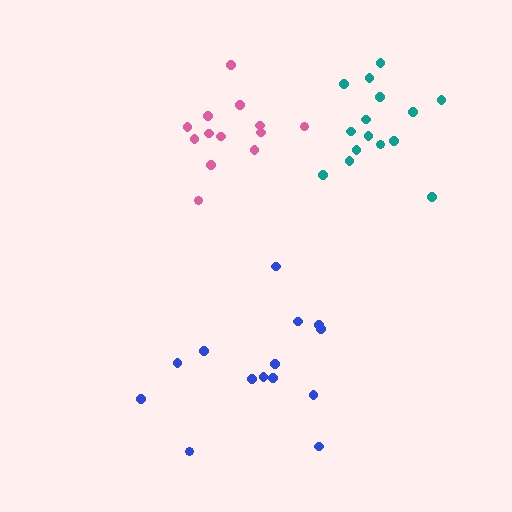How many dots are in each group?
Group 1: 13 dots, Group 2: 15 dots, Group 3: 14 dots (42 total).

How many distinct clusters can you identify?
There are 3 distinct clusters.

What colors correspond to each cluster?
The clusters are colored: pink, teal, blue.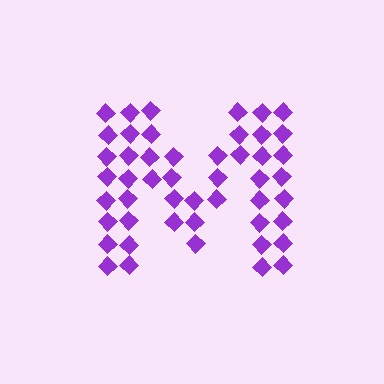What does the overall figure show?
The overall figure shows the letter M.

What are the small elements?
The small elements are diamonds.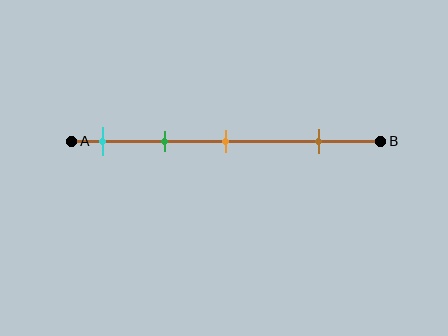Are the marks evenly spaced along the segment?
No, the marks are not evenly spaced.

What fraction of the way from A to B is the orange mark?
The orange mark is approximately 50% (0.5) of the way from A to B.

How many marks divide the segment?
There are 4 marks dividing the segment.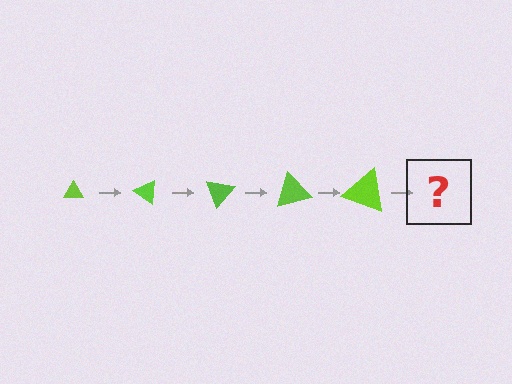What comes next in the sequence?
The next element should be a triangle, larger than the previous one and rotated 175 degrees from the start.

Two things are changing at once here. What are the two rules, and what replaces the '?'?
The two rules are that the triangle grows larger each step and it rotates 35 degrees each step. The '?' should be a triangle, larger than the previous one and rotated 175 degrees from the start.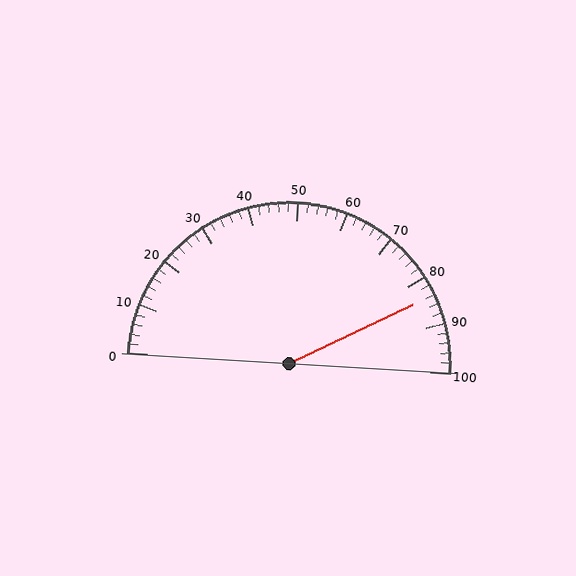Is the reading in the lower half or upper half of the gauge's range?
The reading is in the upper half of the range (0 to 100).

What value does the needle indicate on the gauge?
The needle indicates approximately 84.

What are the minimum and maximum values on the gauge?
The gauge ranges from 0 to 100.